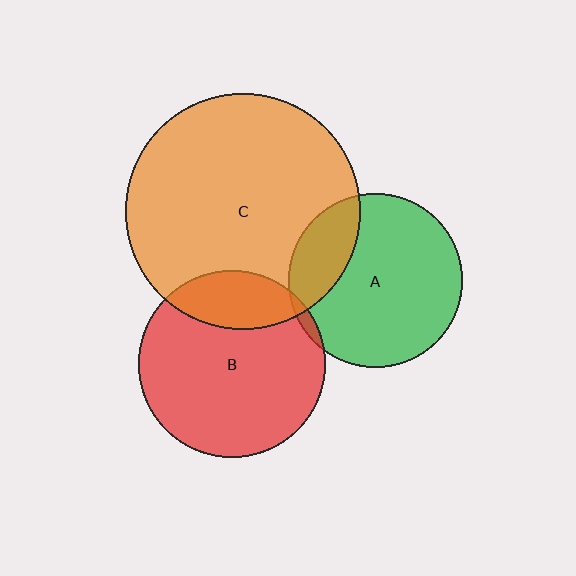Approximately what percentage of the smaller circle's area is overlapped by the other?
Approximately 5%.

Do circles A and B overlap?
Yes.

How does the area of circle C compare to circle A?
Approximately 1.8 times.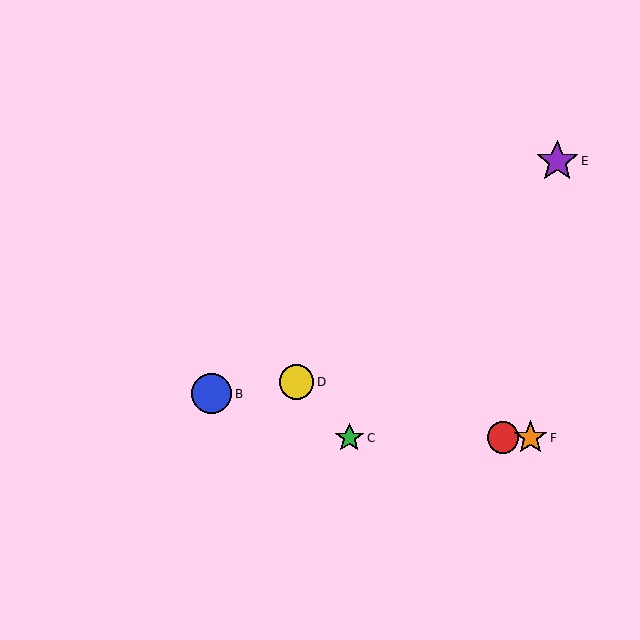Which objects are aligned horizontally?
Objects A, C, F are aligned horizontally.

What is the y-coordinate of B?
Object B is at y≈394.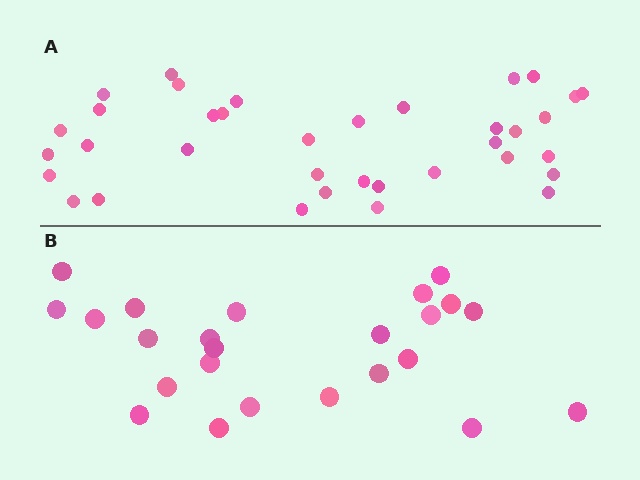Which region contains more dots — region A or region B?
Region A (the top region) has more dots.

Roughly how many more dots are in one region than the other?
Region A has roughly 12 or so more dots than region B.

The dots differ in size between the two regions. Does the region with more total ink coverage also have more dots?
No. Region B has more total ink coverage because its dots are larger, but region A actually contains more individual dots. Total area can be misleading — the number of items is what matters here.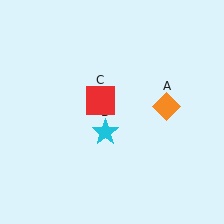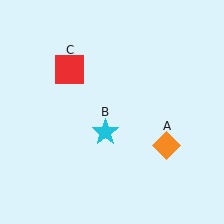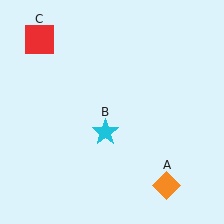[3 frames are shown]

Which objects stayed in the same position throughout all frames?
Cyan star (object B) remained stationary.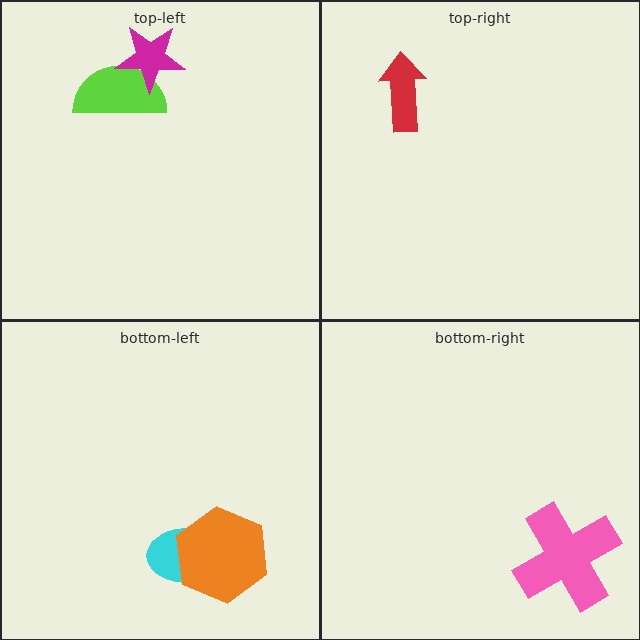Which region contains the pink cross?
The bottom-right region.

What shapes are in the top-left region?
The lime semicircle, the magenta star.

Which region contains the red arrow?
The top-right region.